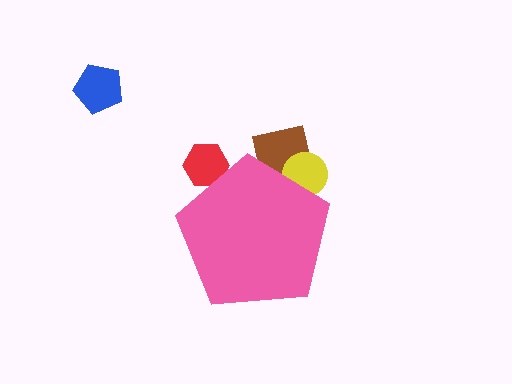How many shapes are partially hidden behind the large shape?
3 shapes are partially hidden.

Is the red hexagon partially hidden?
Yes, the red hexagon is partially hidden behind the pink pentagon.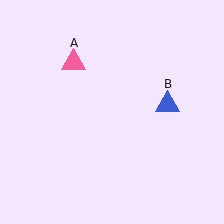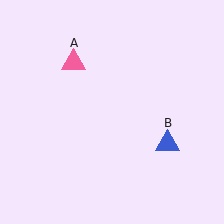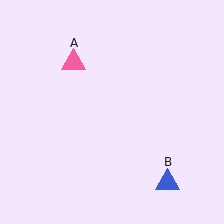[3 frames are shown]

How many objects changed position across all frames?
1 object changed position: blue triangle (object B).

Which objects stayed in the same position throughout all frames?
Pink triangle (object A) remained stationary.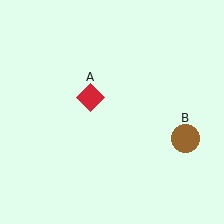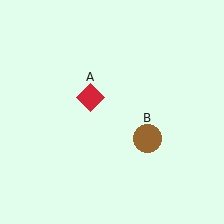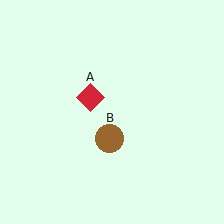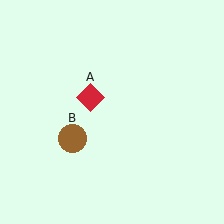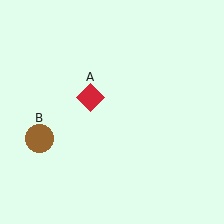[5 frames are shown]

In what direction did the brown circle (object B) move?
The brown circle (object B) moved left.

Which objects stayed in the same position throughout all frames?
Red diamond (object A) remained stationary.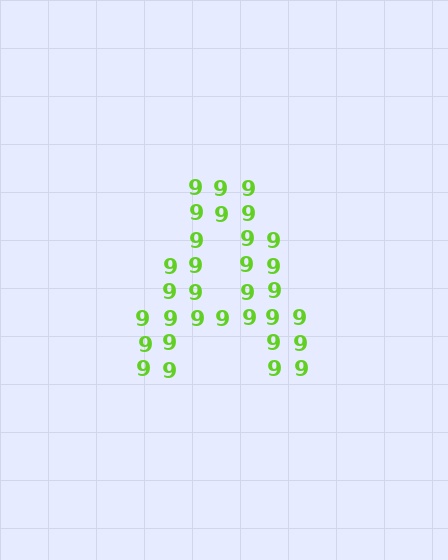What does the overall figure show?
The overall figure shows the letter A.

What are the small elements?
The small elements are digit 9's.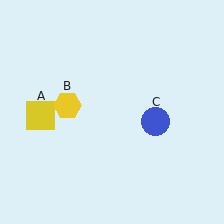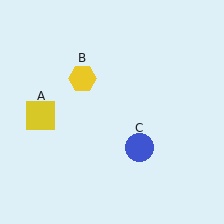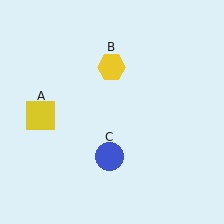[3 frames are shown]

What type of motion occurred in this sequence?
The yellow hexagon (object B), blue circle (object C) rotated clockwise around the center of the scene.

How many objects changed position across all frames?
2 objects changed position: yellow hexagon (object B), blue circle (object C).